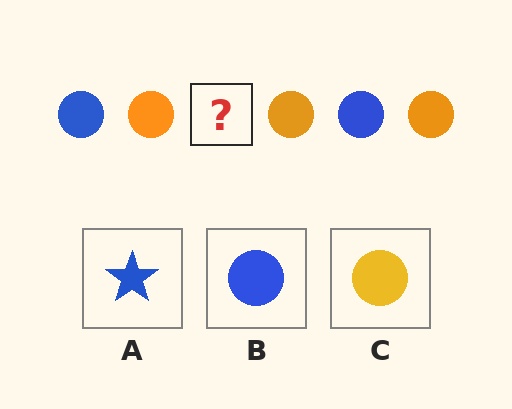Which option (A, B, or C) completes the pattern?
B.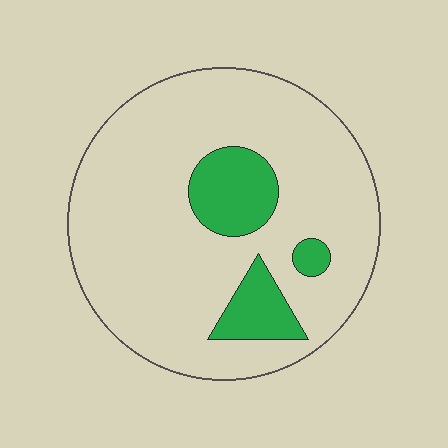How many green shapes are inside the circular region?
3.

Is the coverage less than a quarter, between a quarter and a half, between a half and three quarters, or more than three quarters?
Less than a quarter.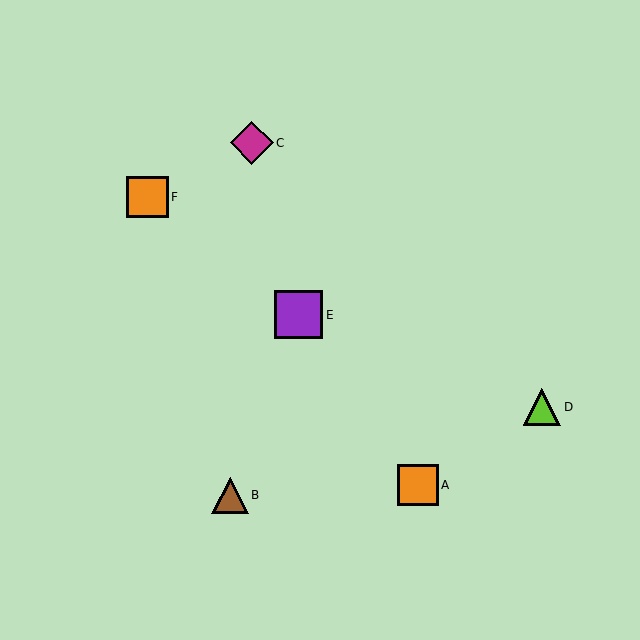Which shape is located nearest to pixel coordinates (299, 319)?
The purple square (labeled E) at (298, 315) is nearest to that location.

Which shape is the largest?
The purple square (labeled E) is the largest.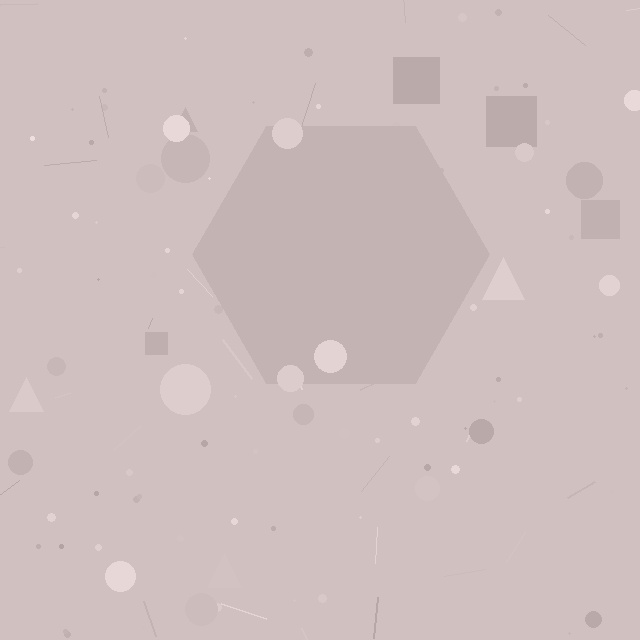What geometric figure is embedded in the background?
A hexagon is embedded in the background.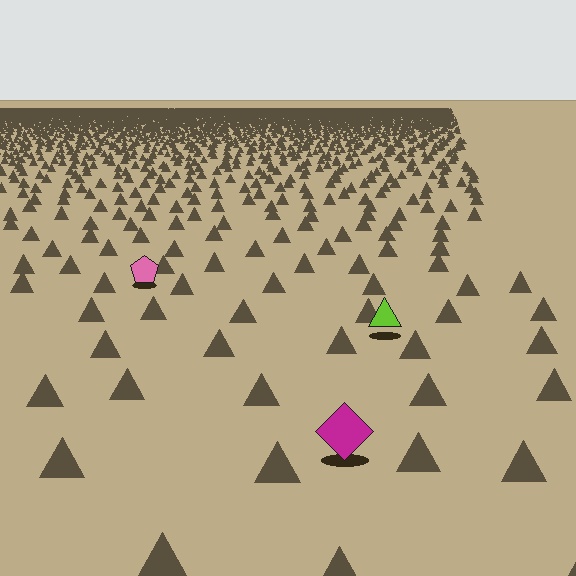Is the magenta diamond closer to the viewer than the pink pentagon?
Yes. The magenta diamond is closer — you can tell from the texture gradient: the ground texture is coarser near it.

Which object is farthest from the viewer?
The pink pentagon is farthest from the viewer. It appears smaller and the ground texture around it is denser.